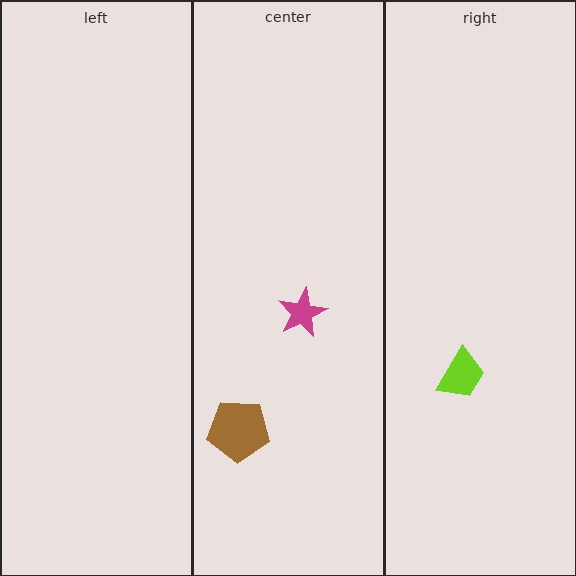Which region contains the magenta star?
The center region.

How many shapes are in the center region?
2.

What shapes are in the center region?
The brown pentagon, the magenta star.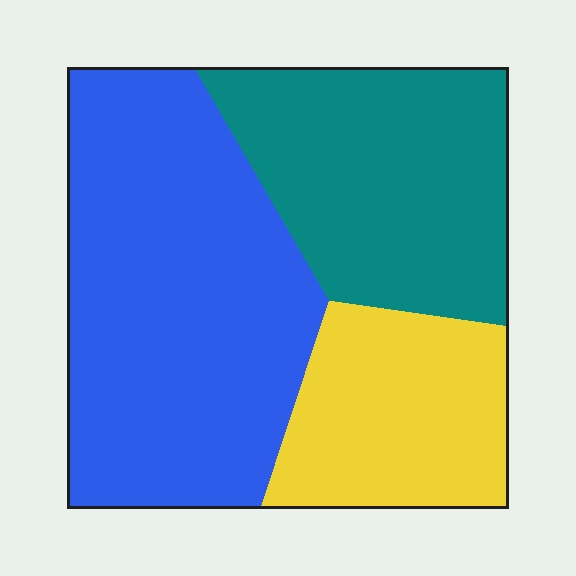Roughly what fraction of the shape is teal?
Teal takes up about one third (1/3) of the shape.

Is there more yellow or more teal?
Teal.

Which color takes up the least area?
Yellow, at roughly 20%.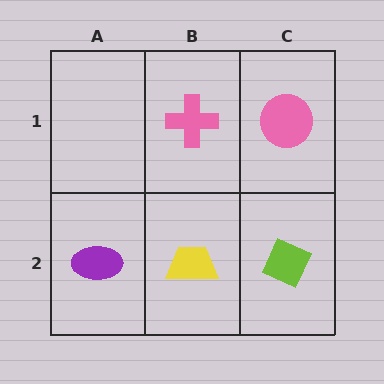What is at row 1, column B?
A pink cross.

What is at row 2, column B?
A yellow trapezoid.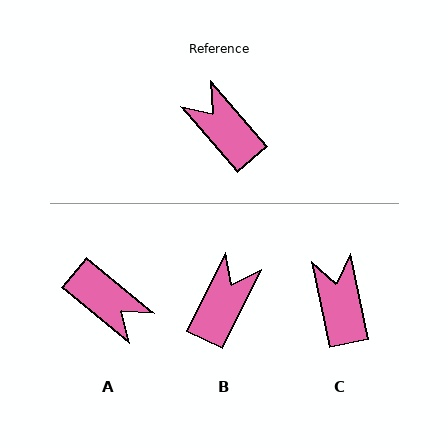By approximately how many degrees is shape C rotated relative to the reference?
Approximately 29 degrees clockwise.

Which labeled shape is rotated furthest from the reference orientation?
A, about 170 degrees away.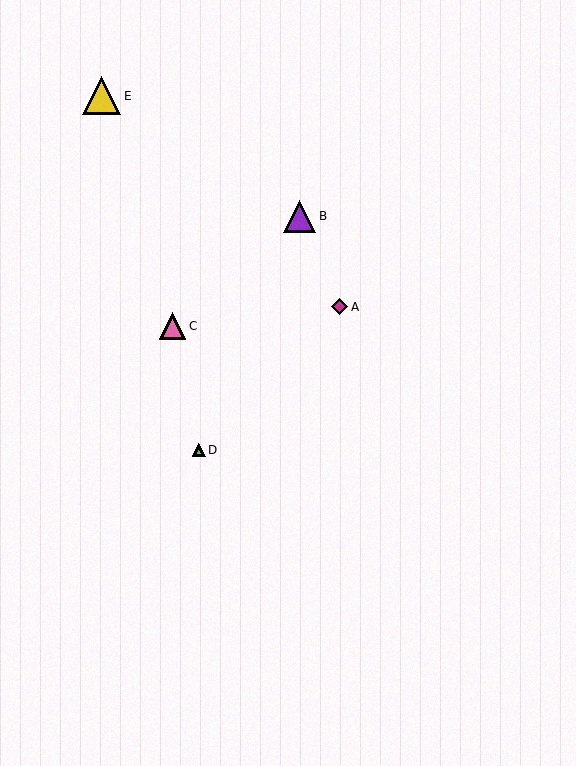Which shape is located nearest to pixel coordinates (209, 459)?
The lime triangle (labeled D) at (199, 450) is nearest to that location.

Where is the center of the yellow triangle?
The center of the yellow triangle is at (101, 96).